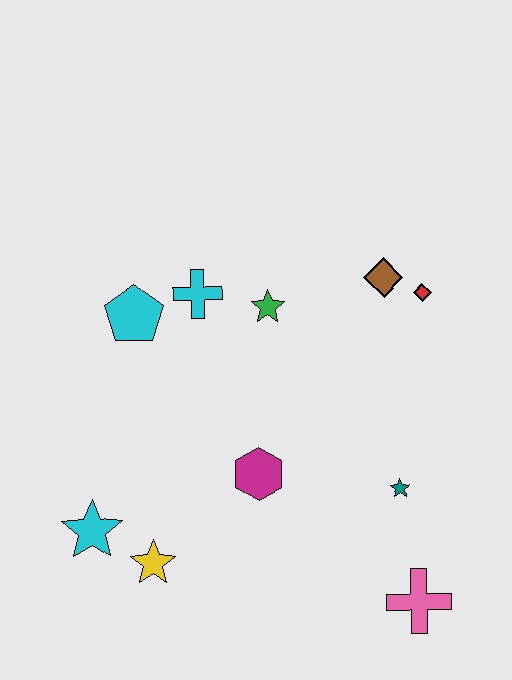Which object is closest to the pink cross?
The teal star is closest to the pink cross.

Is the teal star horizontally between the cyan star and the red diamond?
Yes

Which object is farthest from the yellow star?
The red diamond is farthest from the yellow star.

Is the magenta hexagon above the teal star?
Yes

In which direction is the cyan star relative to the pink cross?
The cyan star is to the left of the pink cross.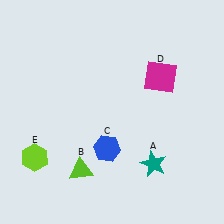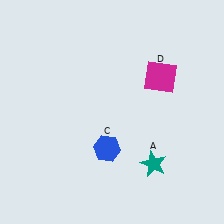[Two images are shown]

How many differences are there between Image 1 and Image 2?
There are 2 differences between the two images.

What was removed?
The lime triangle (B), the lime hexagon (E) were removed in Image 2.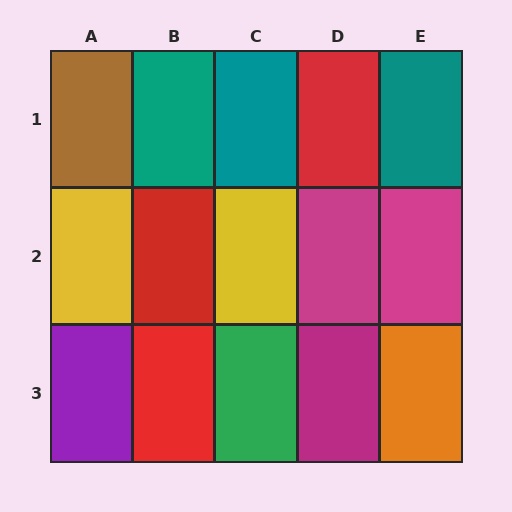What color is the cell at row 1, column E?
Teal.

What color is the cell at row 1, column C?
Teal.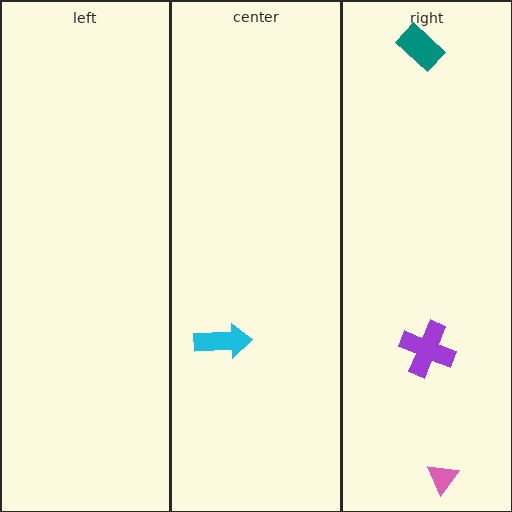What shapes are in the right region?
The pink triangle, the teal rectangle, the purple cross.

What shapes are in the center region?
The cyan arrow.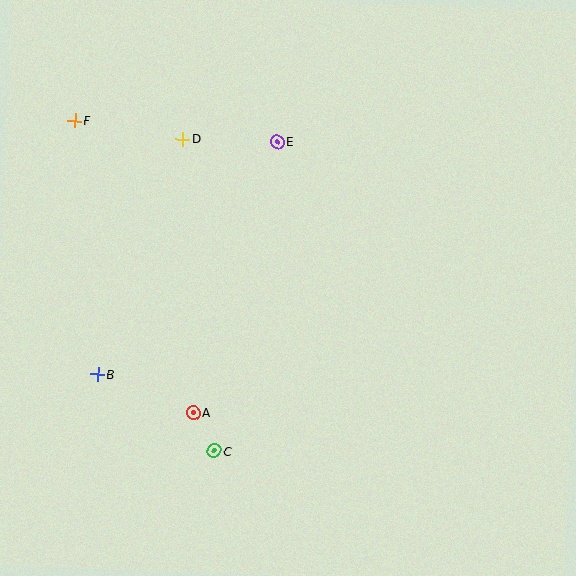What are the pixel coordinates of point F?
Point F is at (75, 120).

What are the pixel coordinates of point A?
Point A is at (193, 413).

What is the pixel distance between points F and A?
The distance between F and A is 315 pixels.